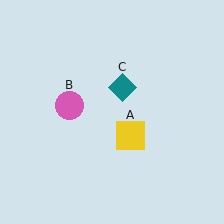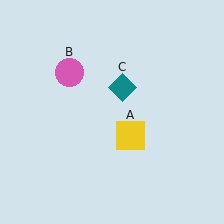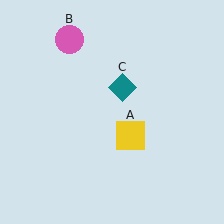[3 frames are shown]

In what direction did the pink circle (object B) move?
The pink circle (object B) moved up.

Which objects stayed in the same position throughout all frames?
Yellow square (object A) and teal diamond (object C) remained stationary.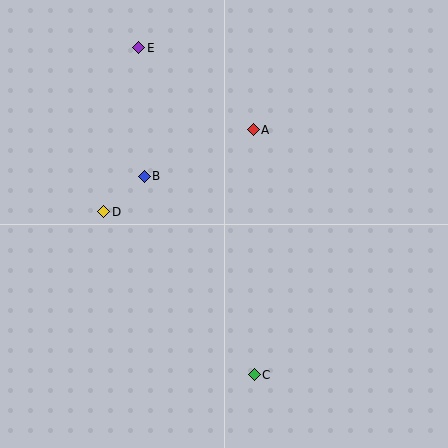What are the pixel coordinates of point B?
Point B is at (144, 176).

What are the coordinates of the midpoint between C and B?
The midpoint between C and B is at (199, 275).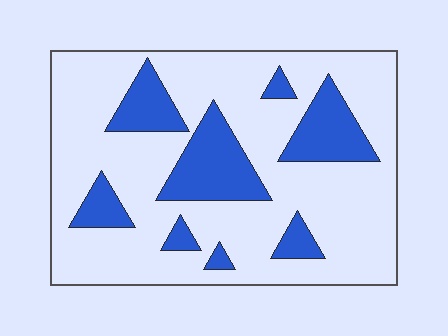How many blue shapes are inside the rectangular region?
8.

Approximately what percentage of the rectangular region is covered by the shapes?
Approximately 25%.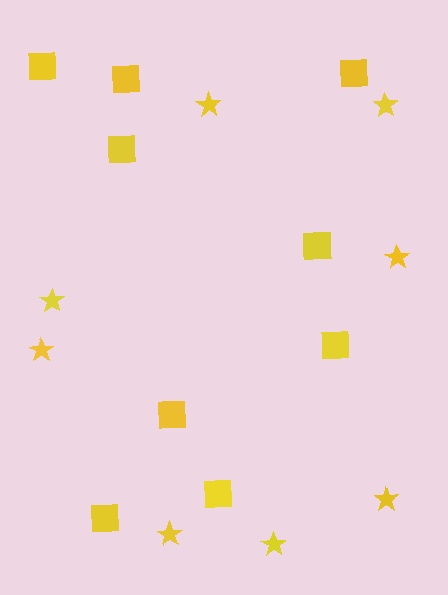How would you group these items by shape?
There are 2 groups: one group of stars (8) and one group of squares (9).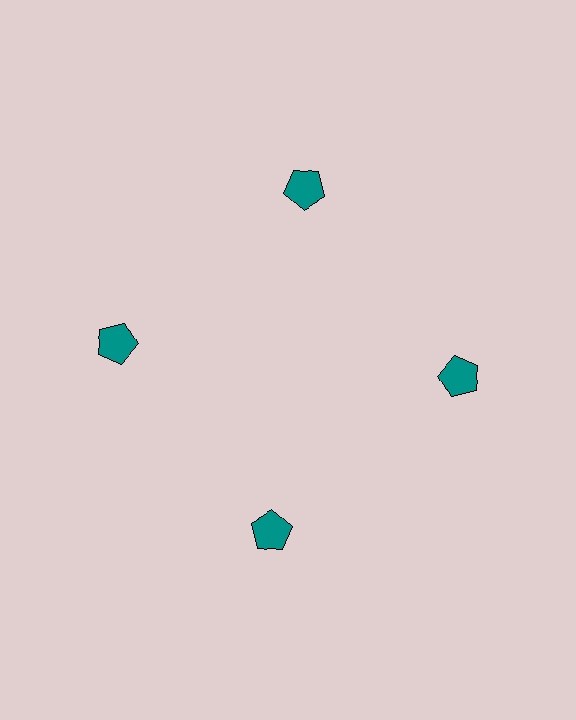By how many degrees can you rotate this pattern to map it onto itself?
The pattern maps onto itself every 90 degrees of rotation.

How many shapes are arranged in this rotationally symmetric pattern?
There are 4 shapes, arranged in 4 groups of 1.